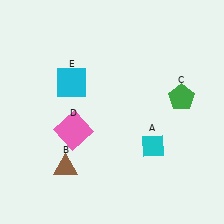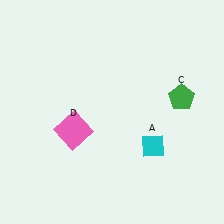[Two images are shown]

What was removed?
The cyan square (E), the brown triangle (B) were removed in Image 2.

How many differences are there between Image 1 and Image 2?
There are 2 differences between the two images.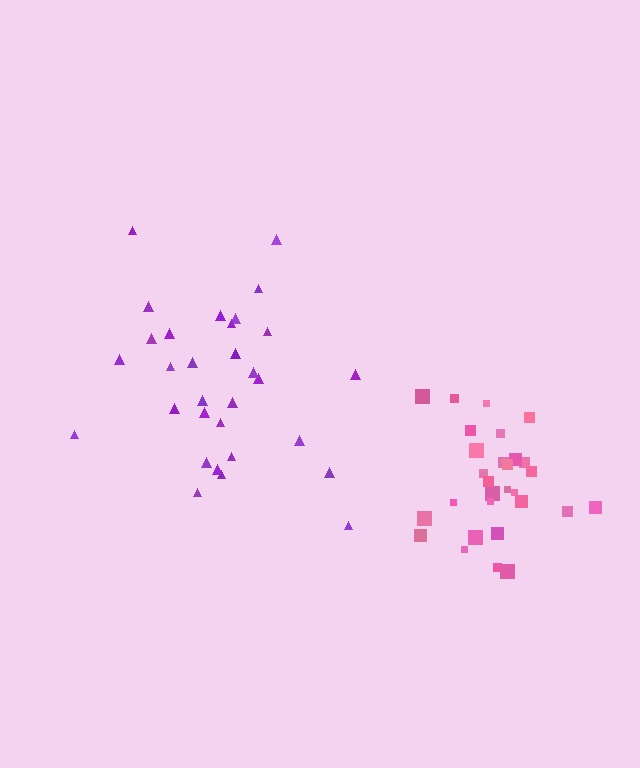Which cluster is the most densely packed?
Pink.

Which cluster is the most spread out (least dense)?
Purple.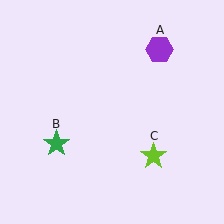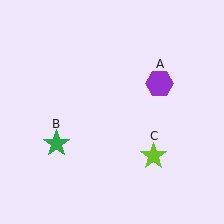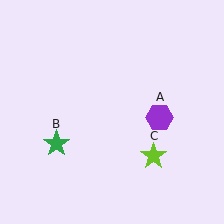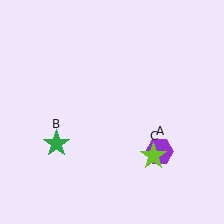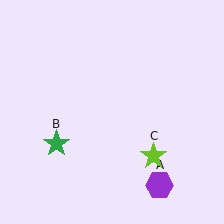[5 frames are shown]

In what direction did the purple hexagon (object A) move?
The purple hexagon (object A) moved down.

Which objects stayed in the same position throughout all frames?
Green star (object B) and lime star (object C) remained stationary.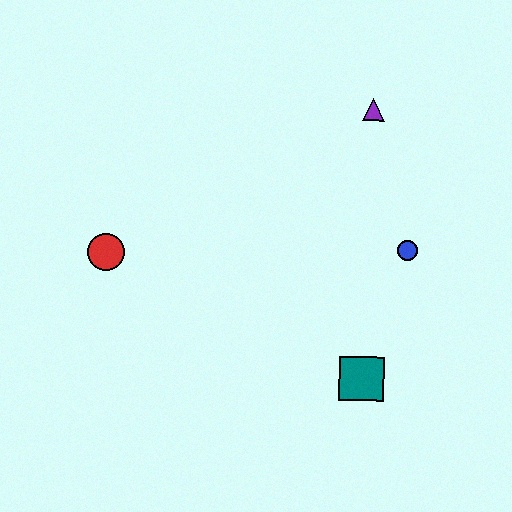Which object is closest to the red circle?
The teal square is closest to the red circle.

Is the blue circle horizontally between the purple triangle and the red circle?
No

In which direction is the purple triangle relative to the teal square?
The purple triangle is above the teal square.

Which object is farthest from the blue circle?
The red circle is farthest from the blue circle.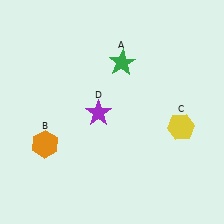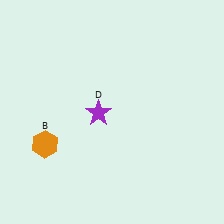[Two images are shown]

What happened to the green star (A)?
The green star (A) was removed in Image 2. It was in the top-right area of Image 1.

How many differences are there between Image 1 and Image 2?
There are 2 differences between the two images.